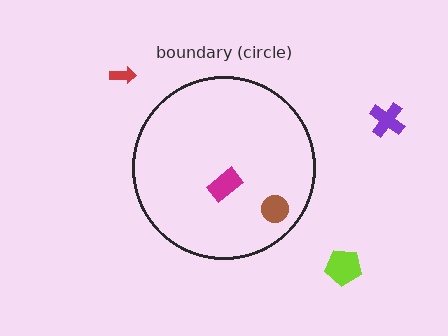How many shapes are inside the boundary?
2 inside, 3 outside.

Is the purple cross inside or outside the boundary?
Outside.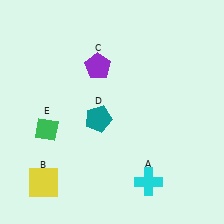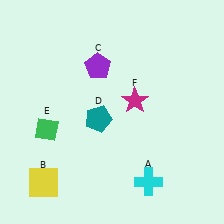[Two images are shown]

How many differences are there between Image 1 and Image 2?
There is 1 difference between the two images.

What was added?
A magenta star (F) was added in Image 2.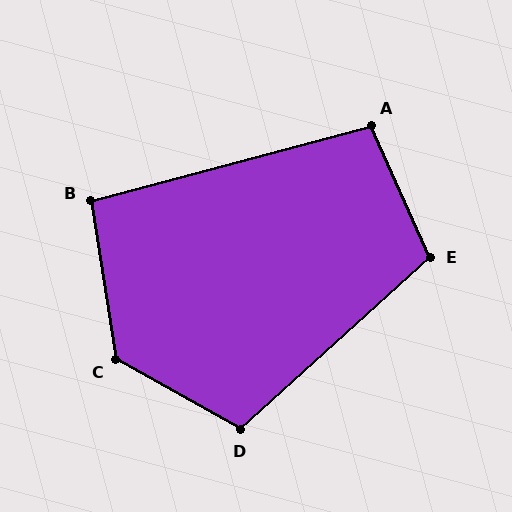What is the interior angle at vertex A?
Approximately 99 degrees (obtuse).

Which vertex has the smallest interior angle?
B, at approximately 96 degrees.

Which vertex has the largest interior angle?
C, at approximately 128 degrees.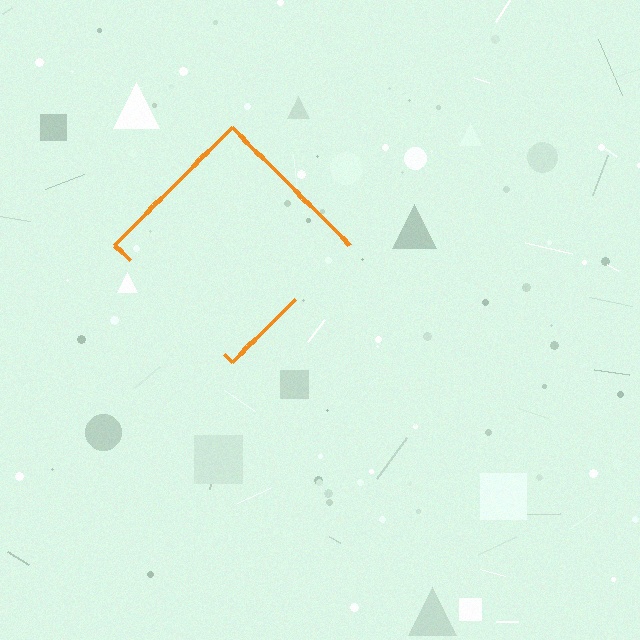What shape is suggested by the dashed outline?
The dashed outline suggests a diamond.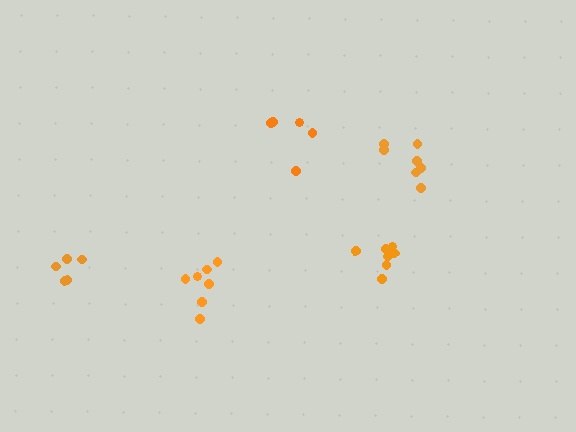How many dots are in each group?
Group 1: 7 dots, Group 2: 5 dots, Group 3: 7 dots, Group 4: 7 dots, Group 5: 5 dots (31 total).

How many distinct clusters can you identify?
There are 5 distinct clusters.